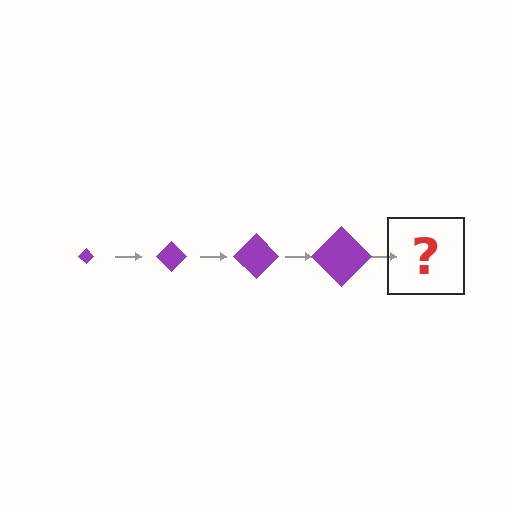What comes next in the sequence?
The next element should be a purple diamond, larger than the previous one.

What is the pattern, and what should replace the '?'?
The pattern is that the diamond gets progressively larger each step. The '?' should be a purple diamond, larger than the previous one.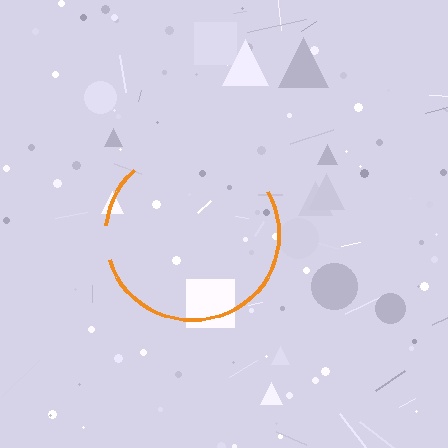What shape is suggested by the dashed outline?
The dashed outline suggests a circle.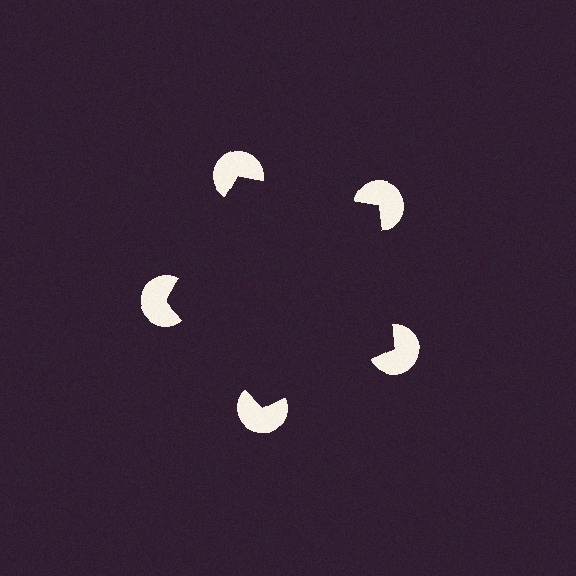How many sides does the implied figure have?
5 sides.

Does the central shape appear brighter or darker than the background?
It typically appears slightly darker than the background, even though no actual brightness change is drawn.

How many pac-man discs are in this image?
There are 5 — one at each vertex of the illusory pentagon.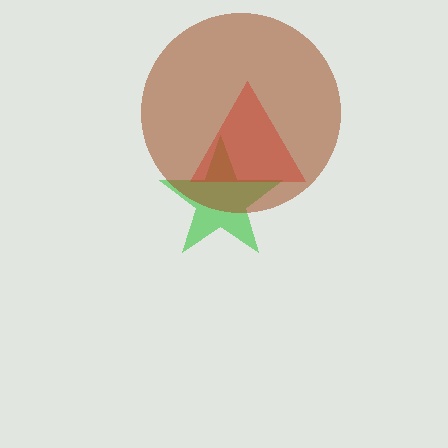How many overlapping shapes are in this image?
There are 3 overlapping shapes in the image.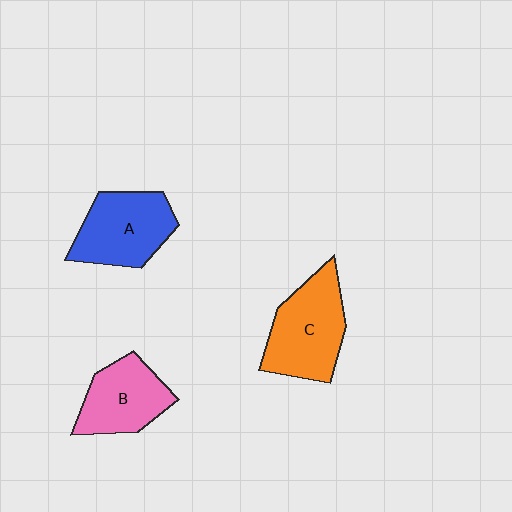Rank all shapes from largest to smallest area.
From largest to smallest: C (orange), A (blue), B (pink).